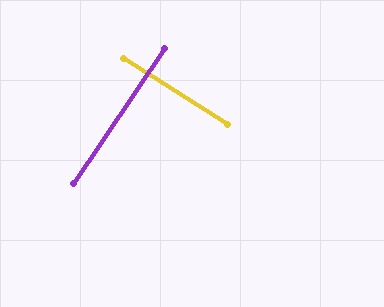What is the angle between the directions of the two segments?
Approximately 88 degrees.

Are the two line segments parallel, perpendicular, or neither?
Perpendicular — they meet at approximately 88°.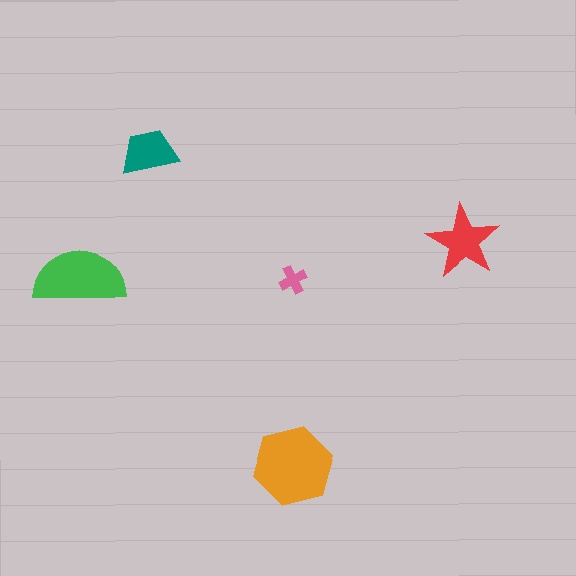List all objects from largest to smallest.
The orange hexagon, the green semicircle, the red star, the teal trapezoid, the pink cross.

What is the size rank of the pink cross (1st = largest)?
5th.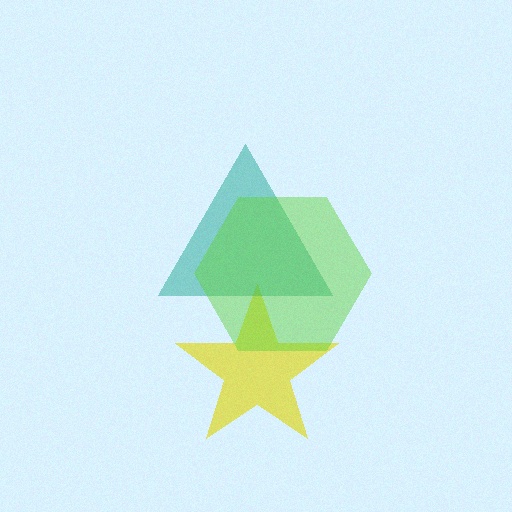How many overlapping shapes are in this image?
There are 3 overlapping shapes in the image.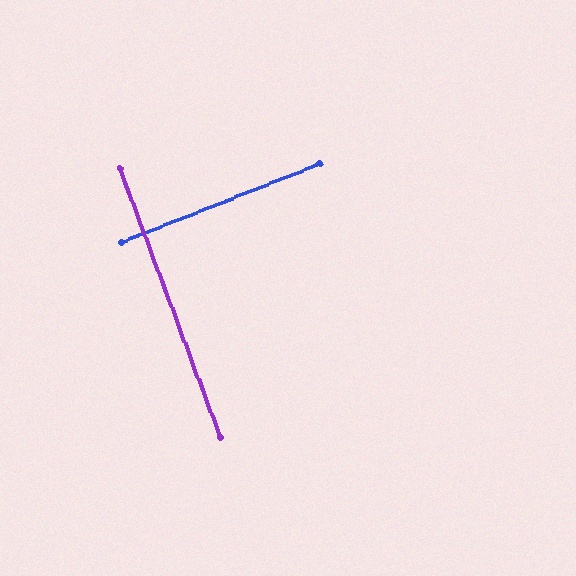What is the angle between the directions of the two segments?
Approximately 89 degrees.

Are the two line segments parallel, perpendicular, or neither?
Perpendicular — they meet at approximately 89°.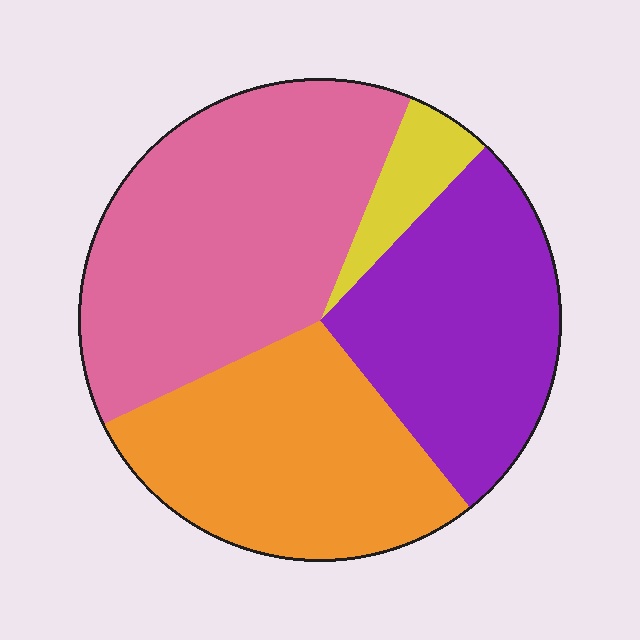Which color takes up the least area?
Yellow, at roughly 5%.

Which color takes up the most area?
Pink, at roughly 40%.